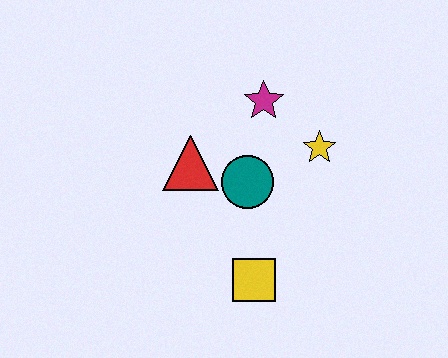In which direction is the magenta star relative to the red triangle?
The magenta star is to the right of the red triangle.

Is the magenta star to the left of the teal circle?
No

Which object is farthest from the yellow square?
The magenta star is farthest from the yellow square.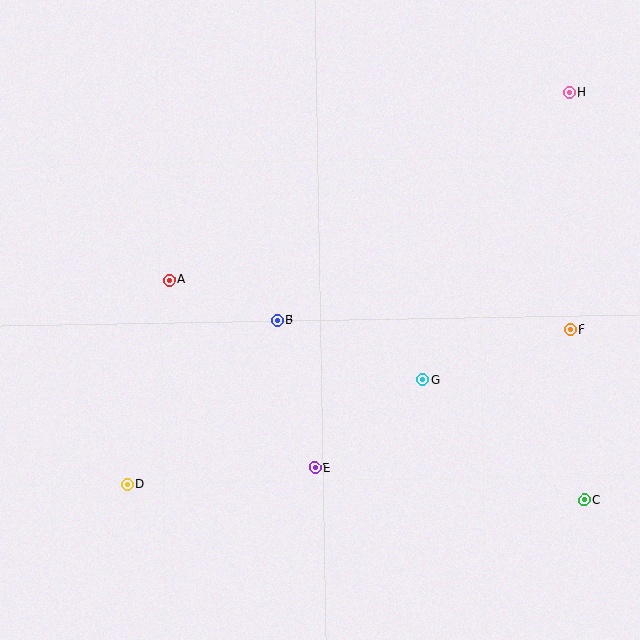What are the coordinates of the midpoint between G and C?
The midpoint between G and C is at (504, 440).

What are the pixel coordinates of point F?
Point F is at (571, 329).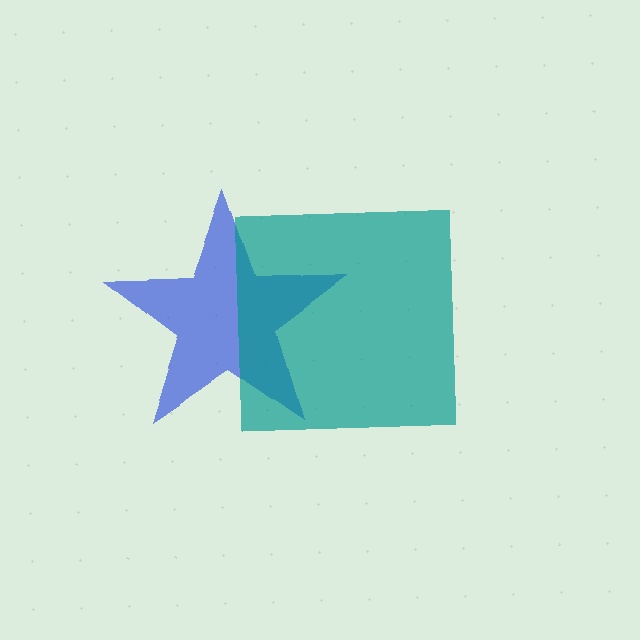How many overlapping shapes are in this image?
There are 2 overlapping shapes in the image.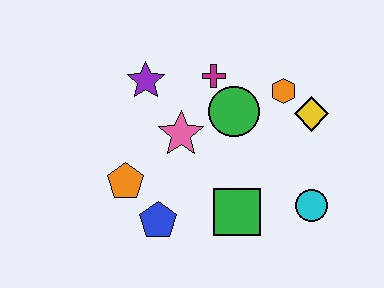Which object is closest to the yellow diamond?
The orange hexagon is closest to the yellow diamond.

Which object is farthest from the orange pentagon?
The yellow diamond is farthest from the orange pentagon.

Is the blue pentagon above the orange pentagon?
No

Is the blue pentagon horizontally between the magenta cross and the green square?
No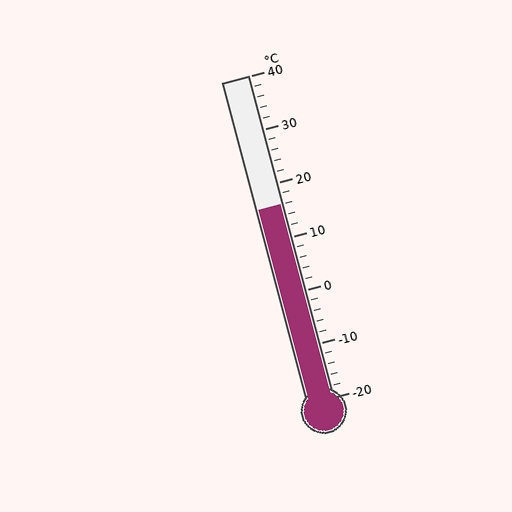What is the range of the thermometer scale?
The thermometer scale ranges from -20°C to 40°C.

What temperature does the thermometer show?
The thermometer shows approximately 16°C.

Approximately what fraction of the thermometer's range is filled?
The thermometer is filled to approximately 60% of its range.